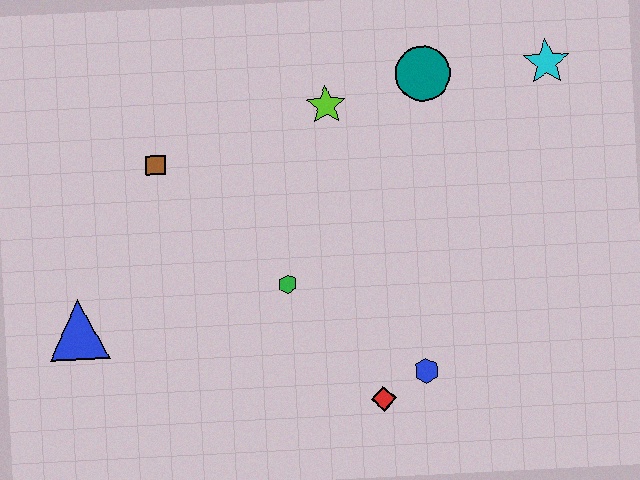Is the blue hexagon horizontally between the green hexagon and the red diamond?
No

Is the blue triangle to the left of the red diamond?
Yes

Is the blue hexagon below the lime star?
Yes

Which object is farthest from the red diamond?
The cyan star is farthest from the red diamond.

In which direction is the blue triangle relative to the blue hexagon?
The blue triangle is to the left of the blue hexagon.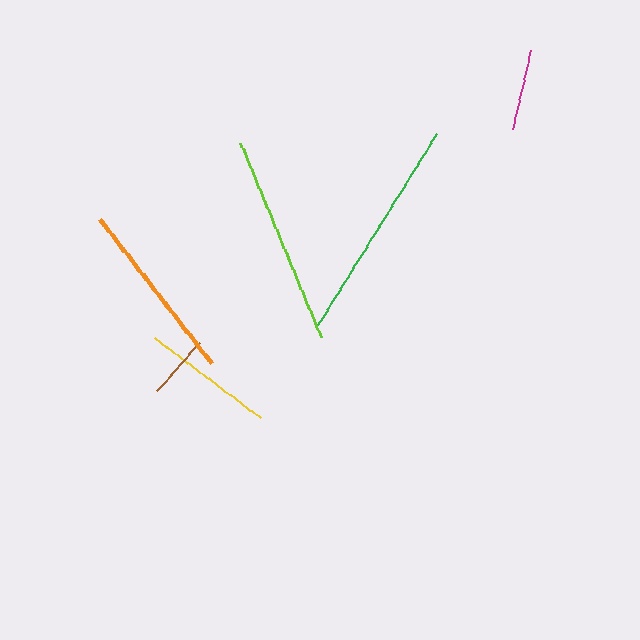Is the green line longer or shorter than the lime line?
The green line is longer than the lime line.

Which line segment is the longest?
The green line is the longest at approximately 228 pixels.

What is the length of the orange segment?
The orange segment is approximately 184 pixels long.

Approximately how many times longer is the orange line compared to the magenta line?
The orange line is approximately 2.3 times the length of the magenta line.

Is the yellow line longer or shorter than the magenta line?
The yellow line is longer than the magenta line.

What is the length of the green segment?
The green segment is approximately 228 pixels long.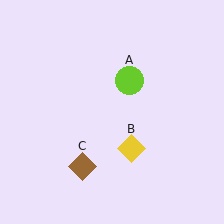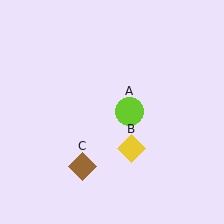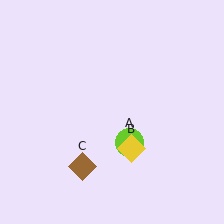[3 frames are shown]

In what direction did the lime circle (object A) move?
The lime circle (object A) moved down.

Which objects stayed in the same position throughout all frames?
Yellow diamond (object B) and brown diamond (object C) remained stationary.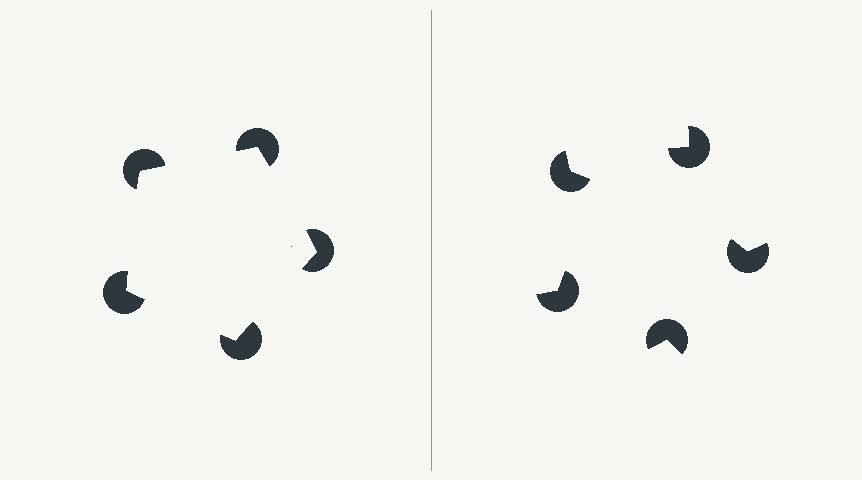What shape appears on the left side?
An illusory pentagon.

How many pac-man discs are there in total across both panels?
10 — 5 on each side.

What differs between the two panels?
The pac-man discs are positioned identically on both sides; only the wedge orientations differ. On the left they align to a pentagon; on the right they are misaligned.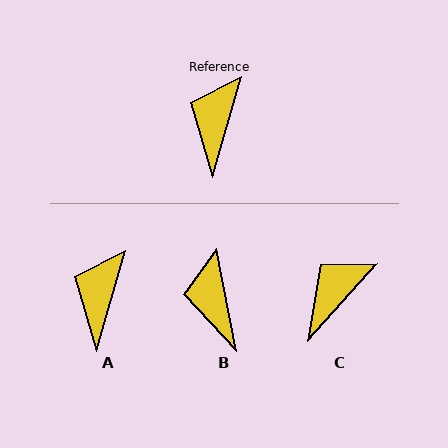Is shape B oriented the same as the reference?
No, it is off by about 27 degrees.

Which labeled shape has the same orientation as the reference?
A.